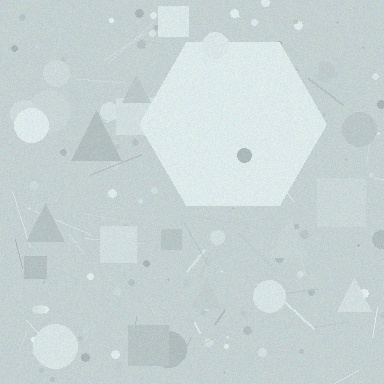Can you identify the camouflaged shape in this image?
The camouflaged shape is a hexagon.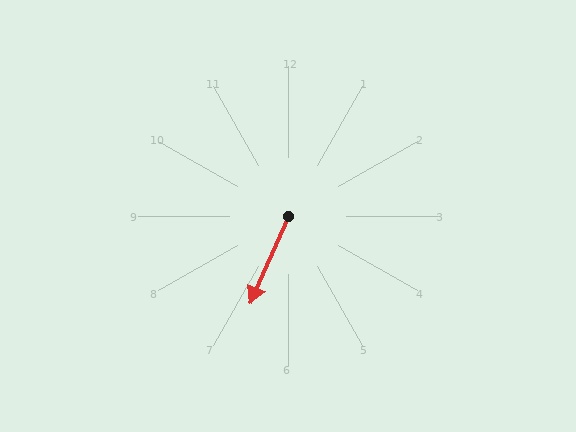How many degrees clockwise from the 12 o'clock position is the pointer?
Approximately 204 degrees.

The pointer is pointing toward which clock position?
Roughly 7 o'clock.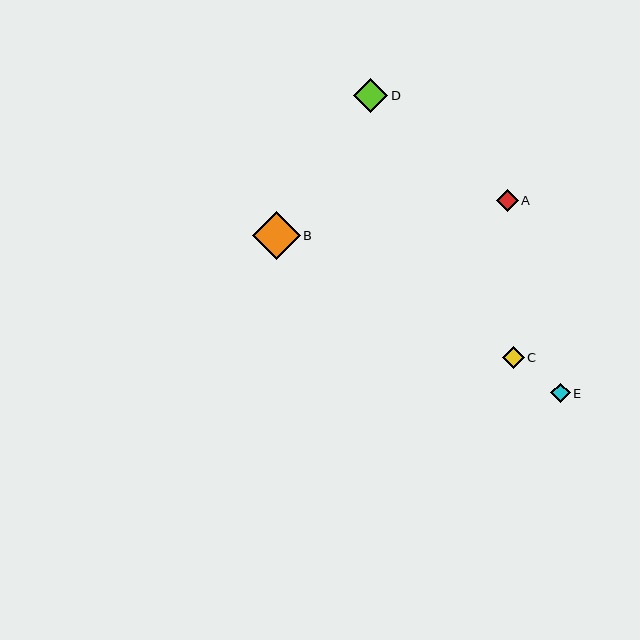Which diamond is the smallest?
Diamond E is the smallest with a size of approximately 19 pixels.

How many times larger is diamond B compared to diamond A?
Diamond B is approximately 2.2 times the size of diamond A.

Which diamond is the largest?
Diamond B is the largest with a size of approximately 48 pixels.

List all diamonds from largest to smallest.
From largest to smallest: B, D, A, C, E.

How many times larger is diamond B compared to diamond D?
Diamond B is approximately 1.4 times the size of diamond D.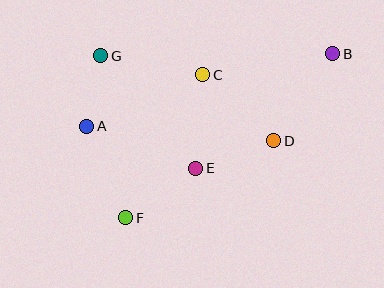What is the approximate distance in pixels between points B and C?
The distance between B and C is approximately 132 pixels.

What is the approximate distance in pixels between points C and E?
The distance between C and E is approximately 94 pixels.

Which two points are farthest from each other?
Points B and F are farthest from each other.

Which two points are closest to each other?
Points A and G are closest to each other.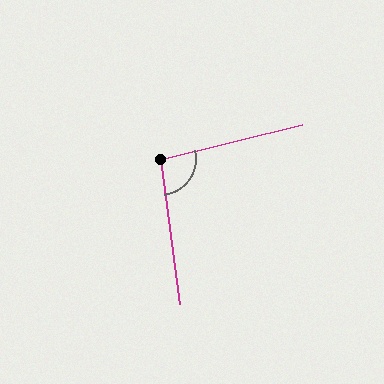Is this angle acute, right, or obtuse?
It is obtuse.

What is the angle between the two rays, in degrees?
Approximately 96 degrees.